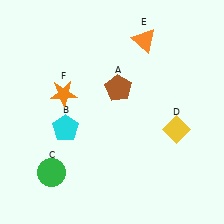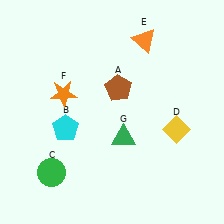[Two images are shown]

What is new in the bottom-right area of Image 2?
A green triangle (G) was added in the bottom-right area of Image 2.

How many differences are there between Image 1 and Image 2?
There is 1 difference between the two images.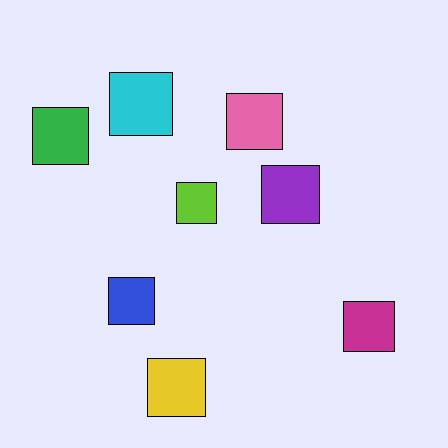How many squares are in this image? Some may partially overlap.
There are 8 squares.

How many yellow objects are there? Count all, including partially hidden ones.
There is 1 yellow object.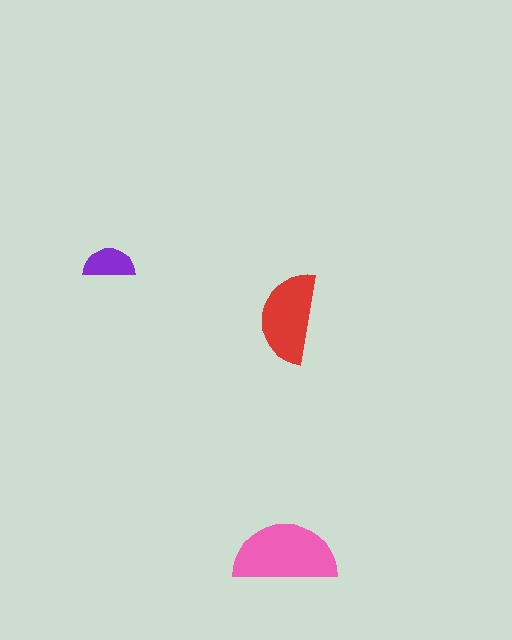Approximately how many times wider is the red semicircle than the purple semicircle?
About 2 times wider.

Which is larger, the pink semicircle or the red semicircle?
The pink one.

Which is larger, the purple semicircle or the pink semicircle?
The pink one.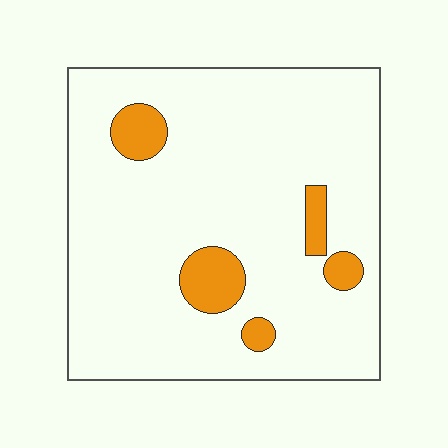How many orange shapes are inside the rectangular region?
5.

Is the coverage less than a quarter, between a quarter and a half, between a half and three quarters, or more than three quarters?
Less than a quarter.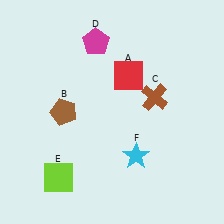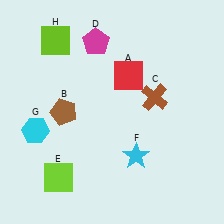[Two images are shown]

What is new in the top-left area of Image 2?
A lime square (H) was added in the top-left area of Image 2.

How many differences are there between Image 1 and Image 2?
There are 2 differences between the two images.